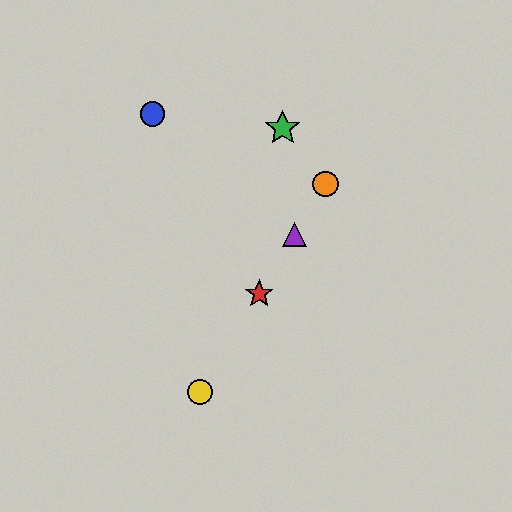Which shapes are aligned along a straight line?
The red star, the yellow circle, the purple triangle, the orange circle are aligned along a straight line.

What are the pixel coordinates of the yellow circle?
The yellow circle is at (200, 392).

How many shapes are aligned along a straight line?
4 shapes (the red star, the yellow circle, the purple triangle, the orange circle) are aligned along a straight line.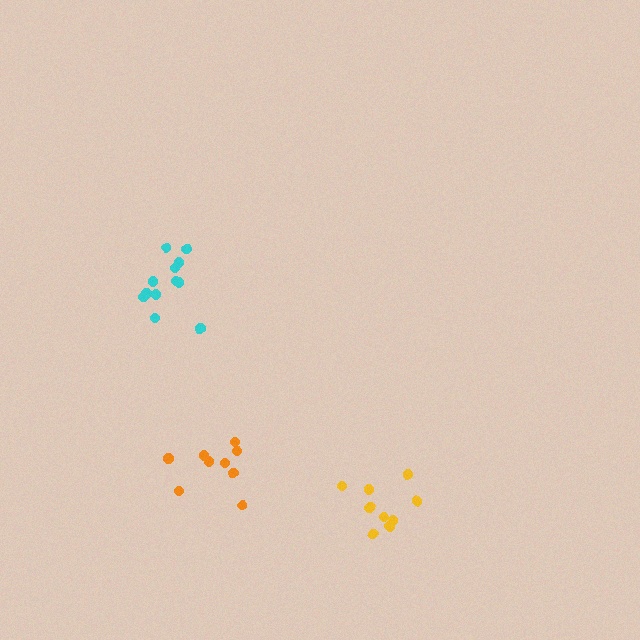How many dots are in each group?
Group 1: 12 dots, Group 2: 9 dots, Group 3: 9 dots (30 total).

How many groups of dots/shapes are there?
There are 3 groups.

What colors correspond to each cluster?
The clusters are colored: cyan, yellow, orange.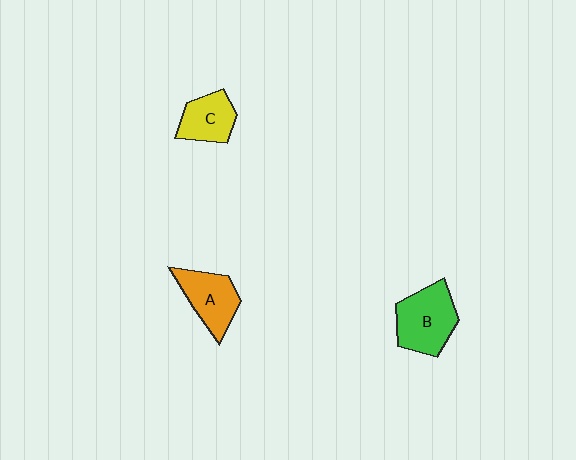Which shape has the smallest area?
Shape C (yellow).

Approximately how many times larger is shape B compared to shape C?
Approximately 1.5 times.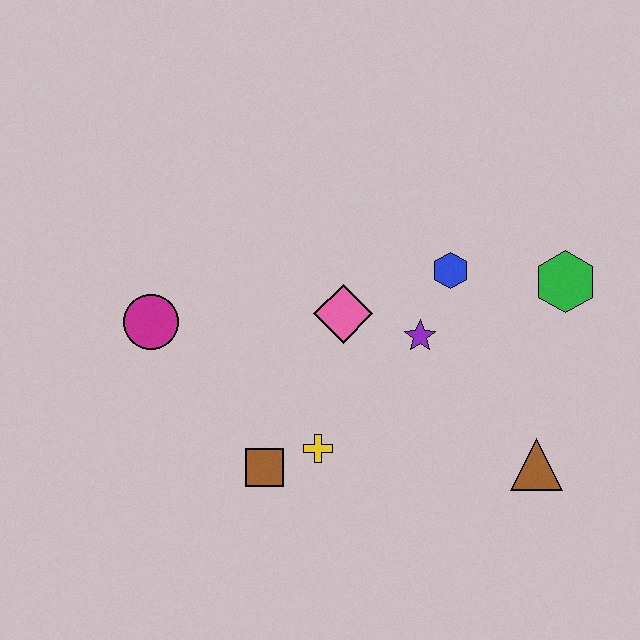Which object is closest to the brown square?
The yellow cross is closest to the brown square.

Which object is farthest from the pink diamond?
The brown triangle is farthest from the pink diamond.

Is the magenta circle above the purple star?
Yes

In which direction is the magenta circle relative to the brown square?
The magenta circle is above the brown square.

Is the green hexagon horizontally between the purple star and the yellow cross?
No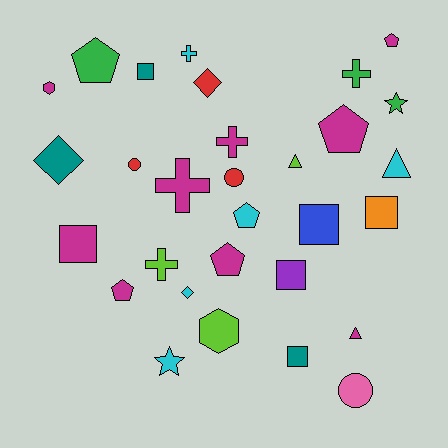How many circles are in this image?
There are 3 circles.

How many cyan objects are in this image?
There are 5 cyan objects.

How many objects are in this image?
There are 30 objects.